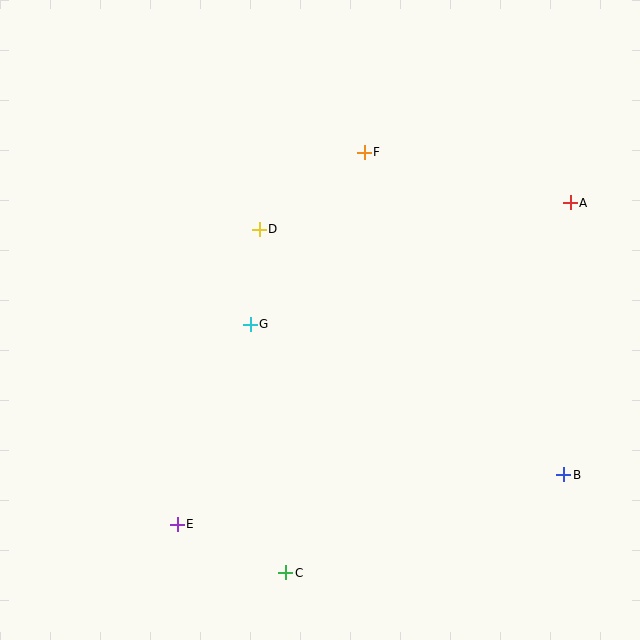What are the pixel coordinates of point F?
Point F is at (364, 152).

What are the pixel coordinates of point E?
Point E is at (177, 524).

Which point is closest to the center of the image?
Point G at (250, 324) is closest to the center.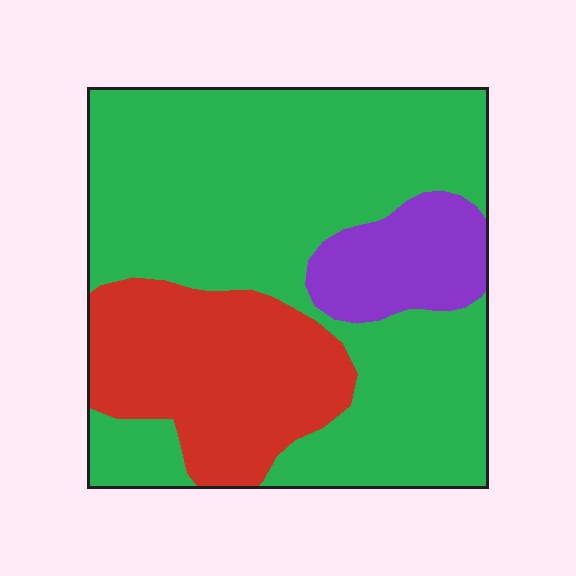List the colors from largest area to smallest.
From largest to smallest: green, red, purple.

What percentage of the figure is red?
Red takes up about one quarter (1/4) of the figure.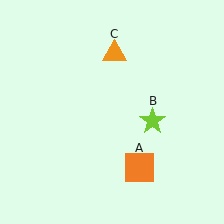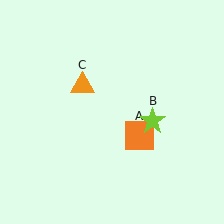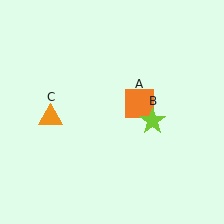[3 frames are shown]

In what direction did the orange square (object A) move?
The orange square (object A) moved up.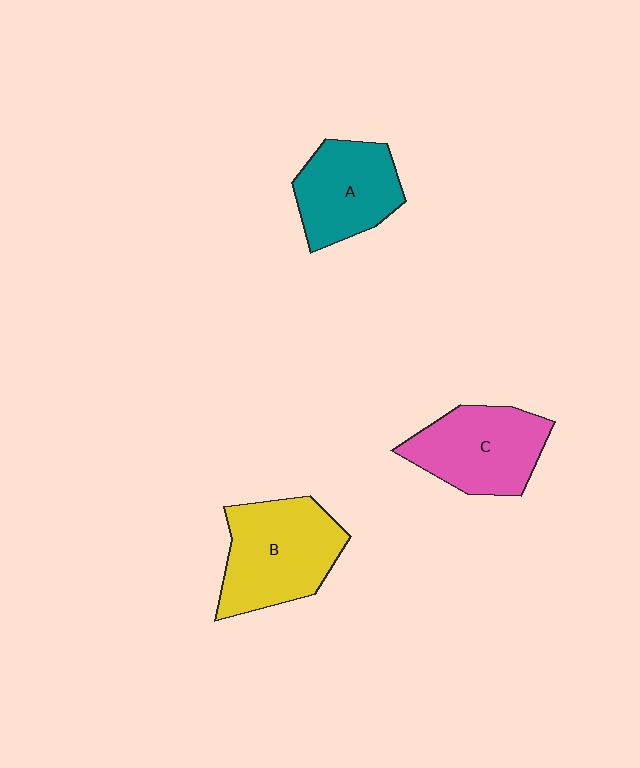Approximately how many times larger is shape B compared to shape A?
Approximately 1.3 times.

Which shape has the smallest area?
Shape A (teal).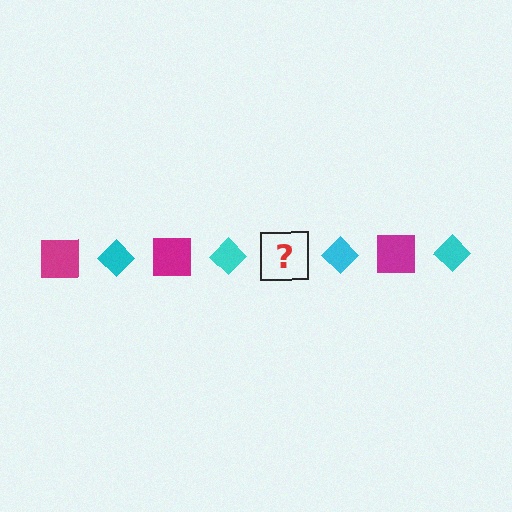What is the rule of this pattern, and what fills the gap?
The rule is that the pattern alternates between magenta square and cyan diamond. The gap should be filled with a magenta square.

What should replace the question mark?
The question mark should be replaced with a magenta square.